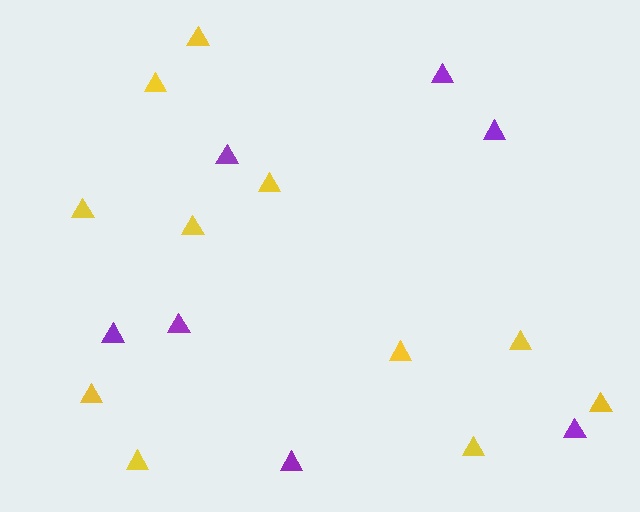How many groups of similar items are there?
There are 2 groups: one group of yellow triangles (11) and one group of purple triangles (7).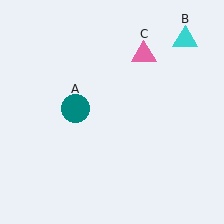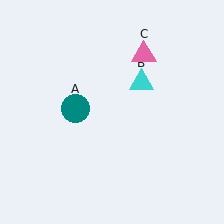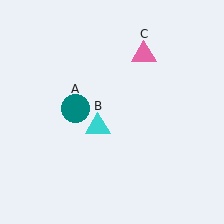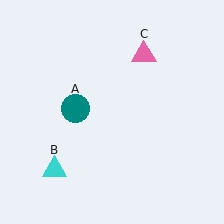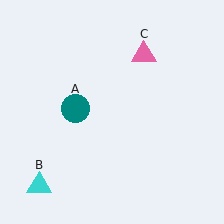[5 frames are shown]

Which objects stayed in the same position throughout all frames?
Teal circle (object A) and pink triangle (object C) remained stationary.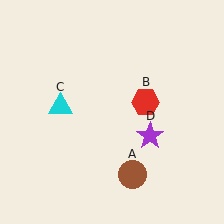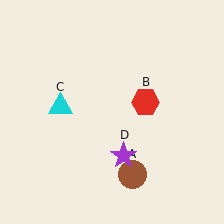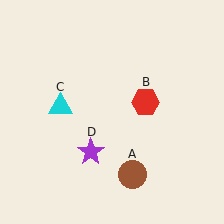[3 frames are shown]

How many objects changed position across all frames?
1 object changed position: purple star (object D).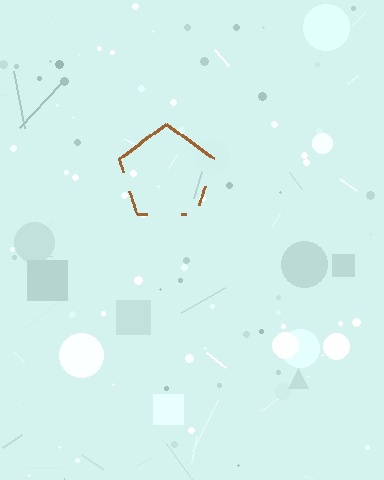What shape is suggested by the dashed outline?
The dashed outline suggests a pentagon.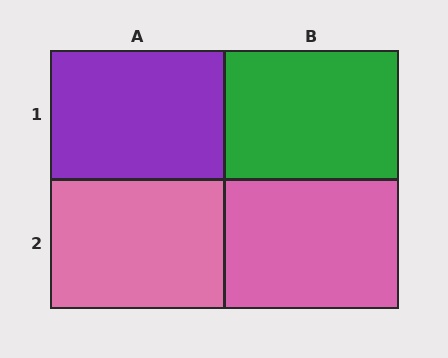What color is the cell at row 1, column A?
Purple.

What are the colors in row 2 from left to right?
Pink, pink.